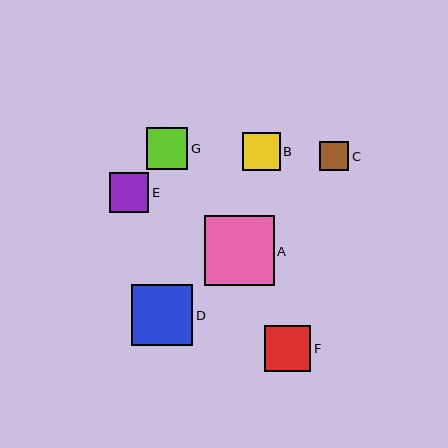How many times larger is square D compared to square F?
Square D is approximately 1.3 times the size of square F.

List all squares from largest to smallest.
From largest to smallest: A, D, F, G, E, B, C.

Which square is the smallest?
Square C is the smallest with a size of approximately 30 pixels.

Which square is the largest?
Square A is the largest with a size of approximately 70 pixels.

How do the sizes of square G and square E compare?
Square G and square E are approximately the same size.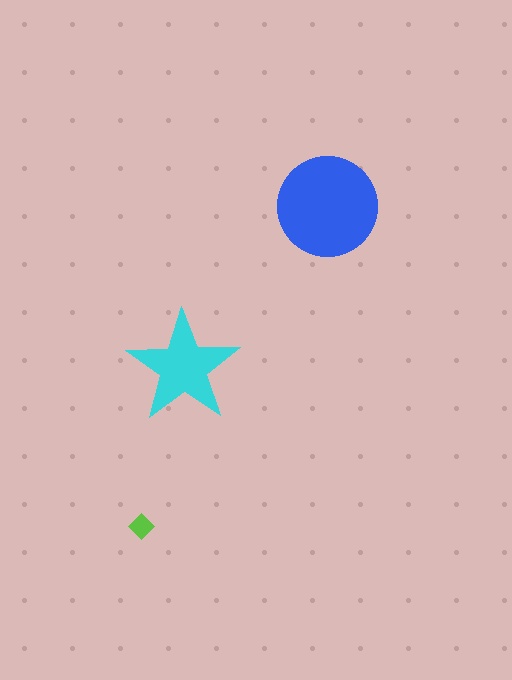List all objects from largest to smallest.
The blue circle, the cyan star, the lime diamond.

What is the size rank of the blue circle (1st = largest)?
1st.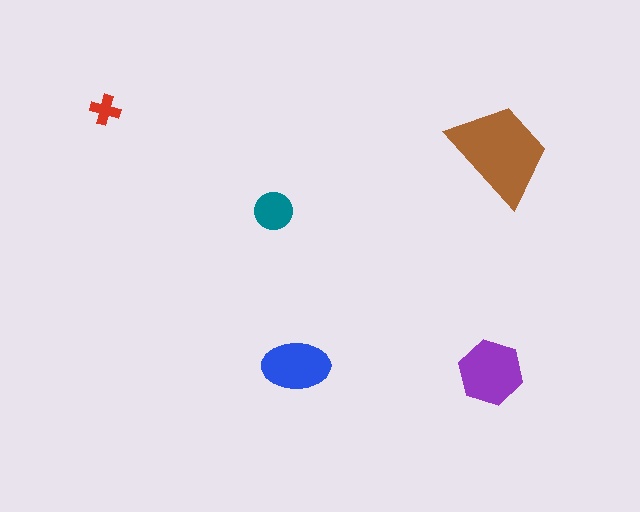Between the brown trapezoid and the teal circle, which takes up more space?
The brown trapezoid.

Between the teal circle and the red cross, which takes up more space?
The teal circle.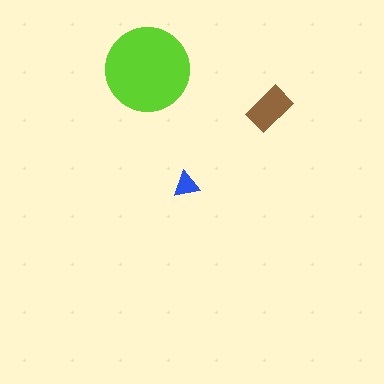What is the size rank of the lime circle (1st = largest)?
1st.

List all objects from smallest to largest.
The blue triangle, the brown rectangle, the lime circle.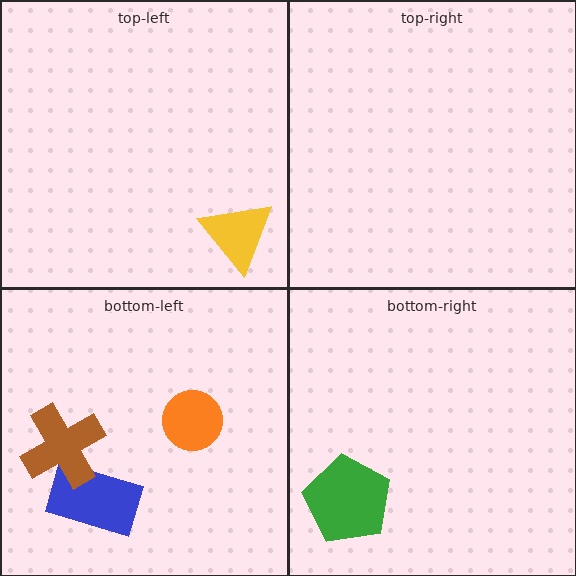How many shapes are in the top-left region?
1.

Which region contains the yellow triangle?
The top-left region.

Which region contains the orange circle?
The bottom-left region.